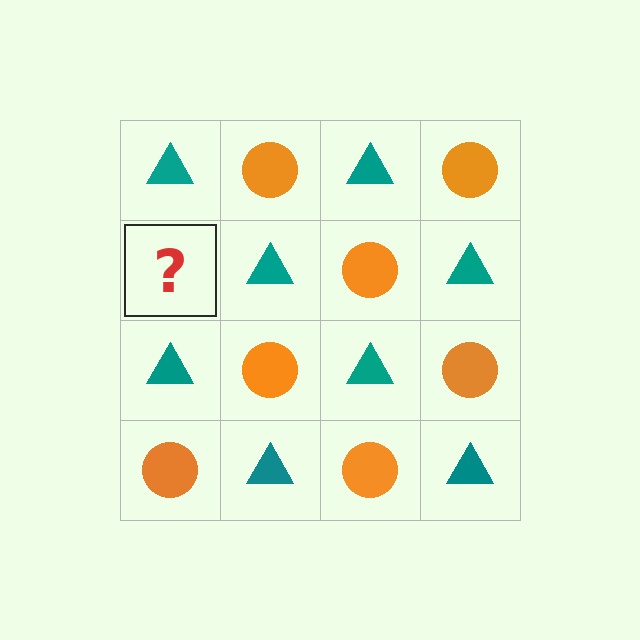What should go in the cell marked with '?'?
The missing cell should contain an orange circle.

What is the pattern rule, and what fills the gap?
The rule is that it alternates teal triangle and orange circle in a checkerboard pattern. The gap should be filled with an orange circle.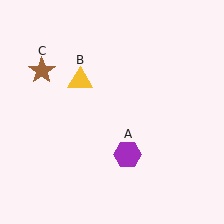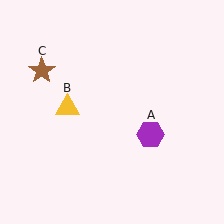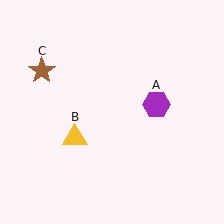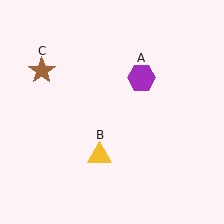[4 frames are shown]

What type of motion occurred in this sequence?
The purple hexagon (object A), yellow triangle (object B) rotated counterclockwise around the center of the scene.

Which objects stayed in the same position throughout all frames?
Brown star (object C) remained stationary.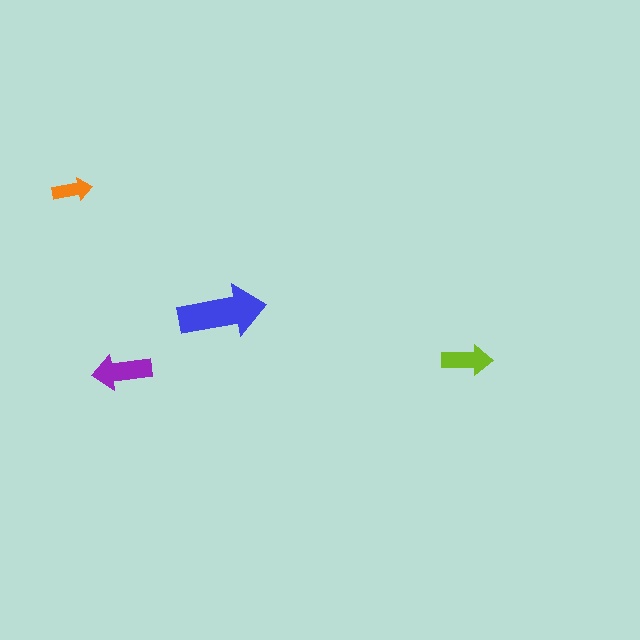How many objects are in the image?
There are 4 objects in the image.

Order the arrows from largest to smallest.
the blue one, the purple one, the lime one, the orange one.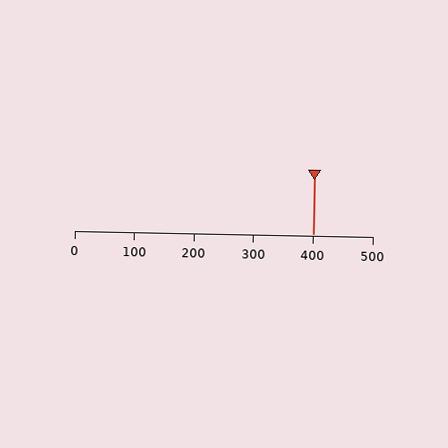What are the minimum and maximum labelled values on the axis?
The axis runs from 0 to 500.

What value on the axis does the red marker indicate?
The marker indicates approximately 400.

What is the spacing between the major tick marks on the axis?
The major ticks are spaced 100 apart.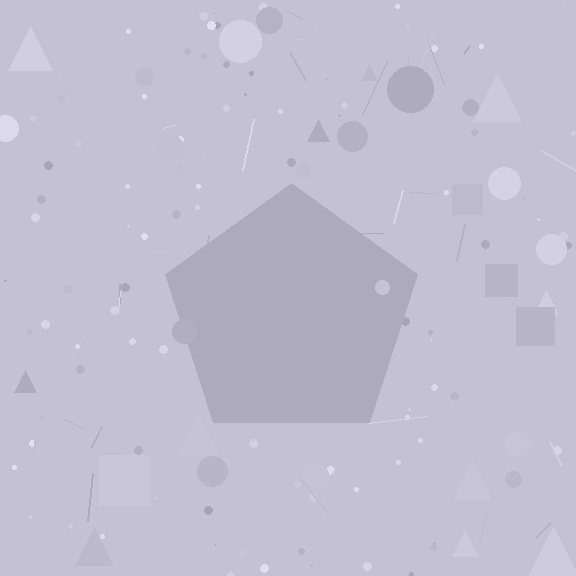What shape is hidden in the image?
A pentagon is hidden in the image.